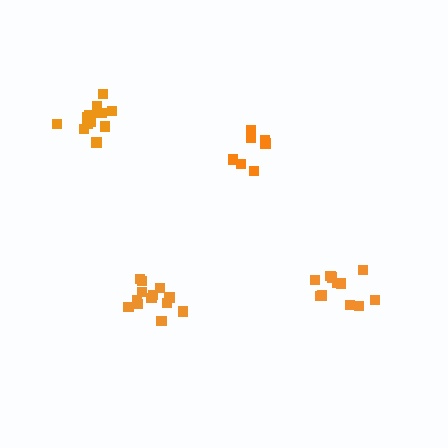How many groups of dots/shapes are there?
There are 4 groups.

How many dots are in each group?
Group 1: 13 dots, Group 2: 7 dots, Group 3: 11 dots, Group 4: 13 dots (44 total).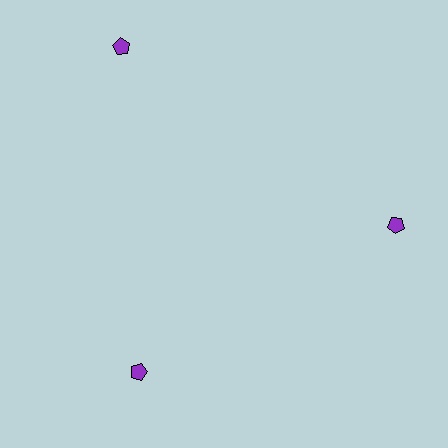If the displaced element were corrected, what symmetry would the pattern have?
It would have 3-fold rotational symmetry — the pattern would map onto itself every 120 degrees.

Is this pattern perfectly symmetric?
No. The 3 purple pentagons are arranged in a ring, but one element near the 11 o'clock position is pushed outward from the center, breaking the 3-fold rotational symmetry.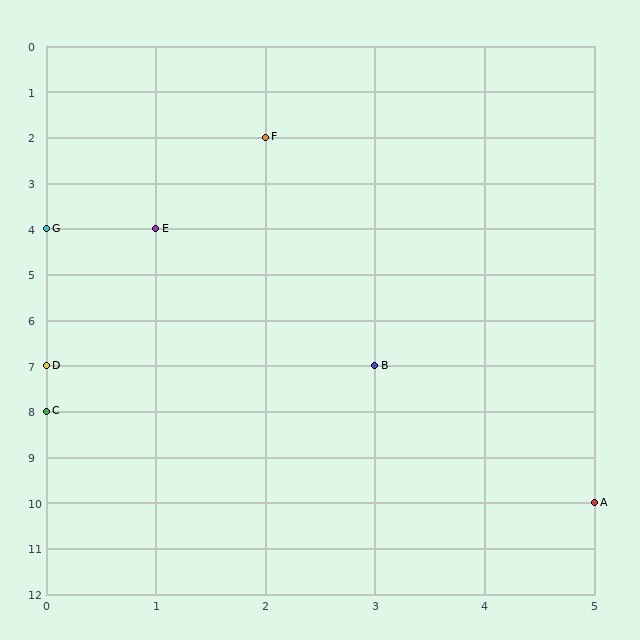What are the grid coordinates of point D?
Point D is at grid coordinates (0, 7).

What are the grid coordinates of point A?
Point A is at grid coordinates (5, 10).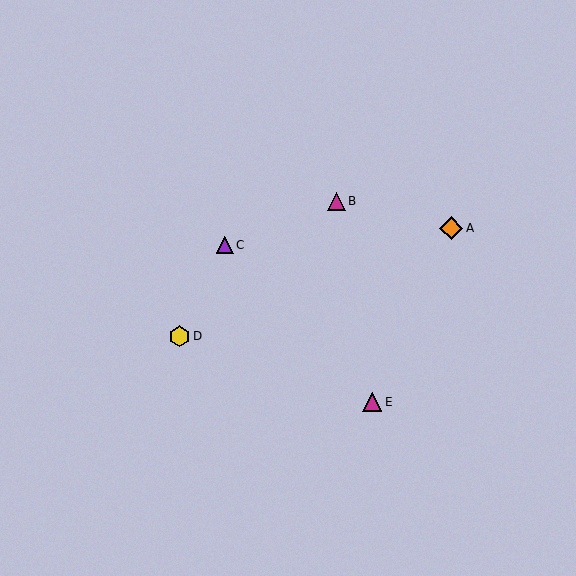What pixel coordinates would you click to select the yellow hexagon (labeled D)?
Click at (179, 336) to select the yellow hexagon D.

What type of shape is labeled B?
Shape B is a magenta triangle.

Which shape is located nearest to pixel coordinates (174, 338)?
The yellow hexagon (labeled D) at (179, 336) is nearest to that location.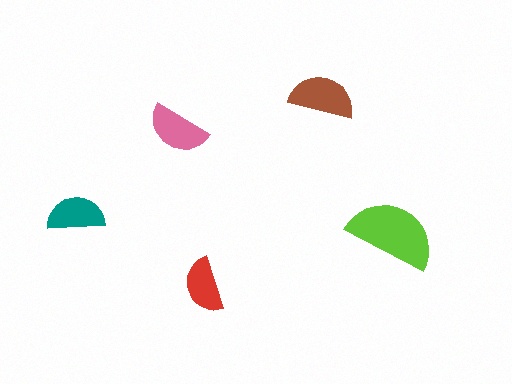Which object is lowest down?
The red semicircle is bottommost.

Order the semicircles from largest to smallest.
the lime one, the brown one, the pink one, the teal one, the red one.